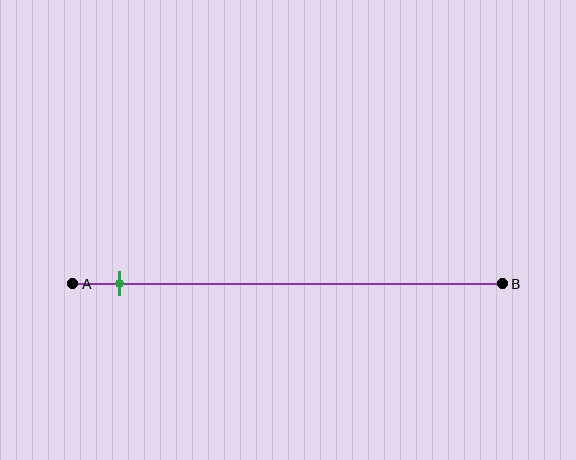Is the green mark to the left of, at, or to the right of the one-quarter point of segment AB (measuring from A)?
The green mark is to the left of the one-quarter point of segment AB.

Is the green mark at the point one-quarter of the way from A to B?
No, the mark is at about 10% from A, not at the 25% one-quarter point.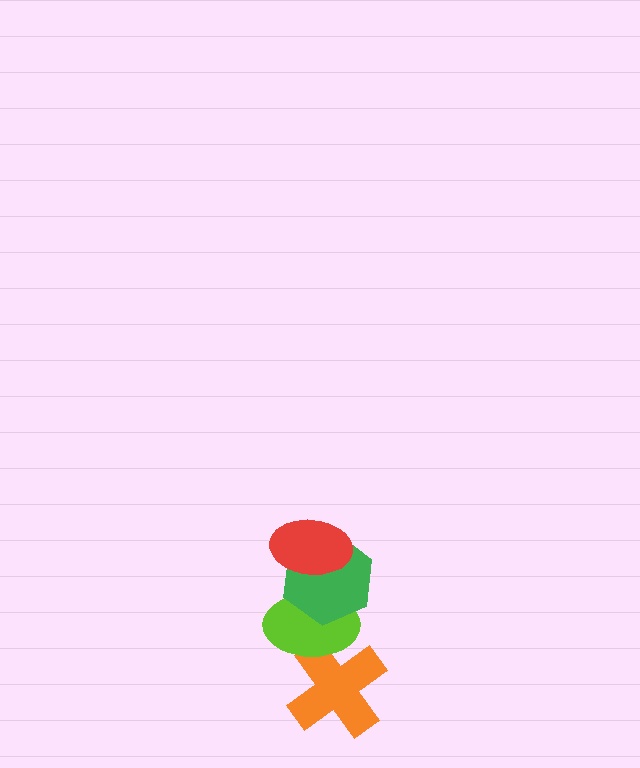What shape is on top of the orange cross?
The lime ellipse is on top of the orange cross.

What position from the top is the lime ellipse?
The lime ellipse is 3rd from the top.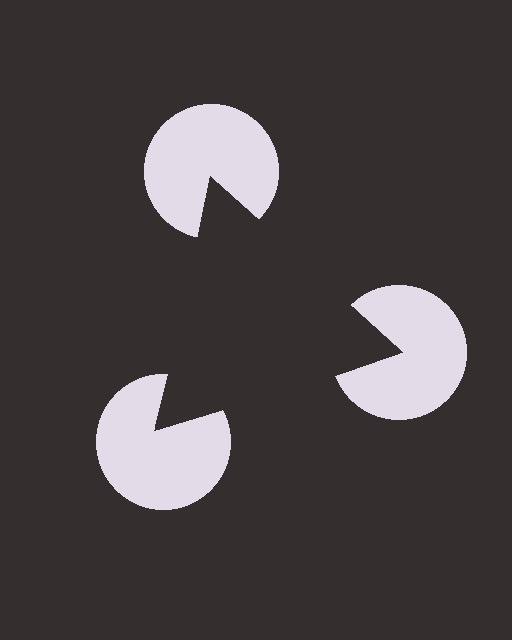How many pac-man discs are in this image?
There are 3 — one at each vertex of the illusory triangle.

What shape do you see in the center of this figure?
An illusory triangle — its edges are inferred from the aligned wedge cuts in the pac-man discs, not physically drawn.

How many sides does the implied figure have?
3 sides.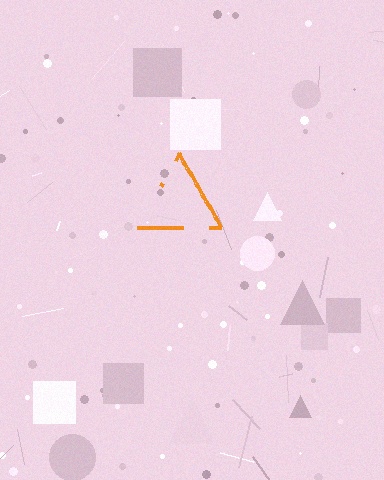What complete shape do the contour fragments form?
The contour fragments form a triangle.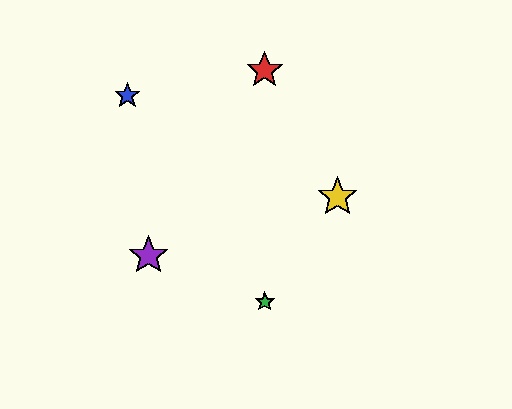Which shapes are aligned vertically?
The red star, the green star are aligned vertically.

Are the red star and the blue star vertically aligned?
No, the red star is at x≈265 and the blue star is at x≈127.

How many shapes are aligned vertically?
2 shapes (the red star, the green star) are aligned vertically.